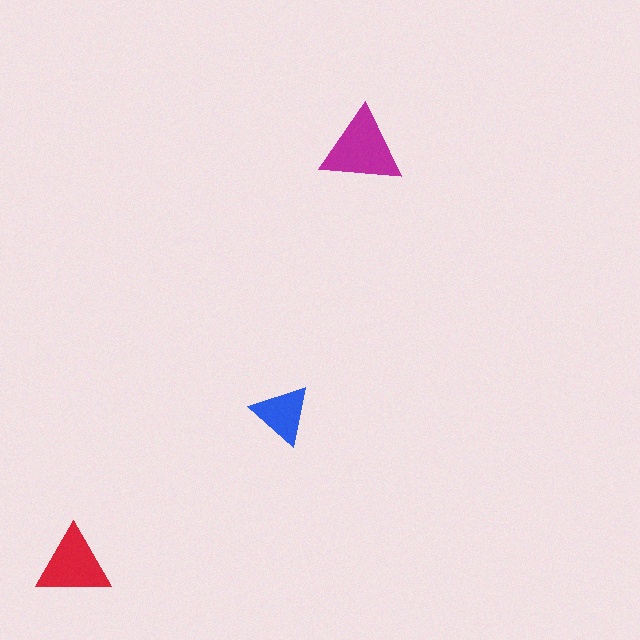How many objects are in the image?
There are 3 objects in the image.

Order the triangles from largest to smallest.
the magenta one, the red one, the blue one.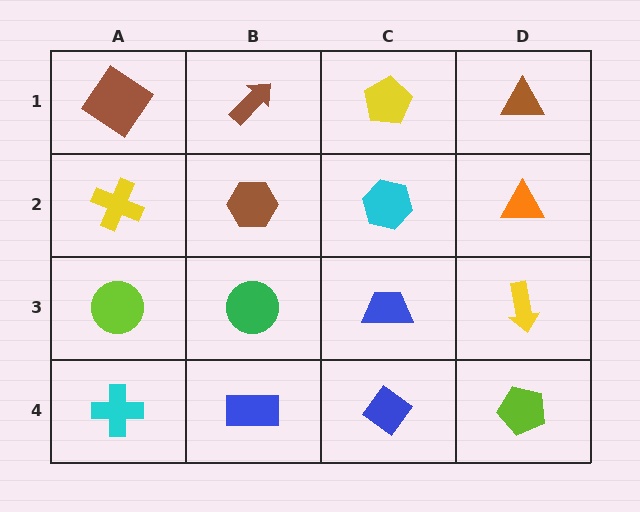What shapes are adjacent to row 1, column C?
A cyan hexagon (row 2, column C), a brown arrow (row 1, column B), a brown triangle (row 1, column D).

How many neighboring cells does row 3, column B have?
4.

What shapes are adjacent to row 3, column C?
A cyan hexagon (row 2, column C), a blue diamond (row 4, column C), a green circle (row 3, column B), a yellow arrow (row 3, column D).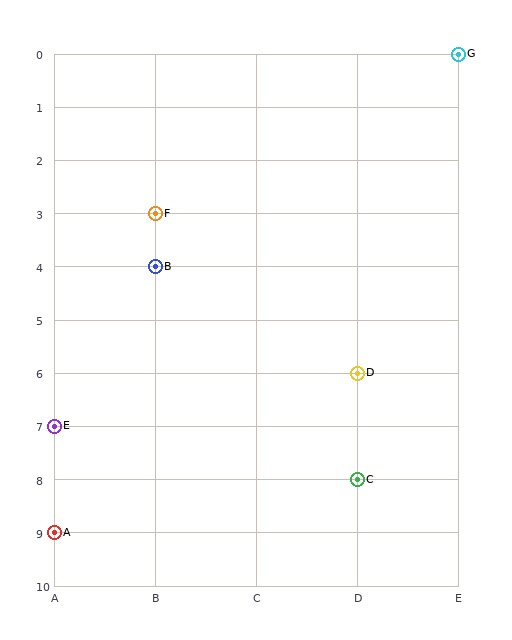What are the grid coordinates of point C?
Point C is at grid coordinates (D, 8).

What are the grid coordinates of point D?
Point D is at grid coordinates (D, 6).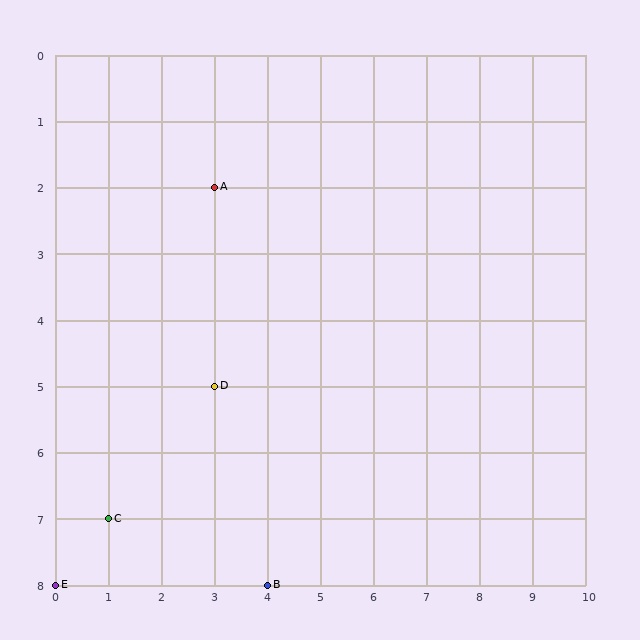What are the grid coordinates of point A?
Point A is at grid coordinates (3, 2).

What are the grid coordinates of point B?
Point B is at grid coordinates (4, 8).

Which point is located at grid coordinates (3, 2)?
Point A is at (3, 2).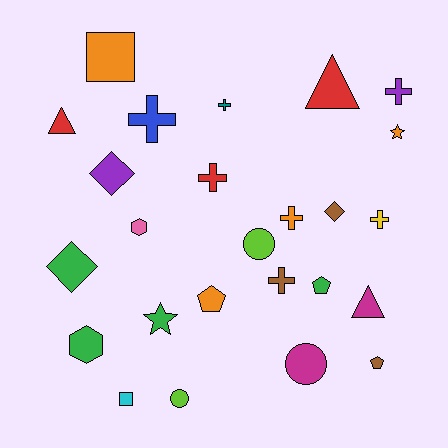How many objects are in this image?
There are 25 objects.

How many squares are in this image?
There are 2 squares.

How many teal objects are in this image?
There is 1 teal object.